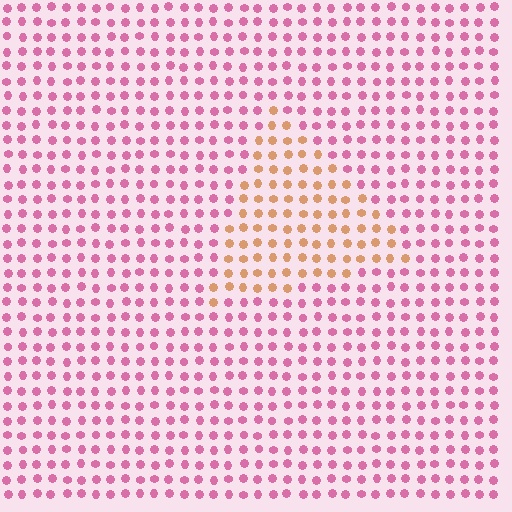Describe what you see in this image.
The image is filled with small pink elements in a uniform arrangement. A triangle-shaped region is visible where the elements are tinted to a slightly different hue, forming a subtle color boundary.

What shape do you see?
I see a triangle.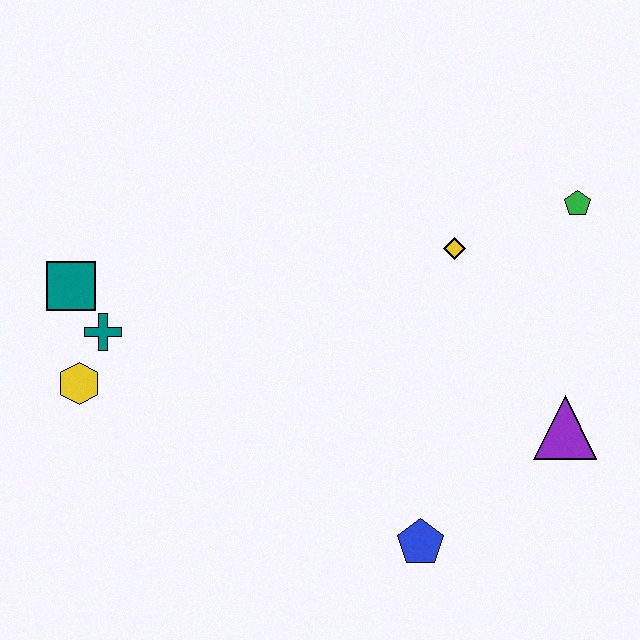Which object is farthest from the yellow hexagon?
The green pentagon is farthest from the yellow hexagon.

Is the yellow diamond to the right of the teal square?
Yes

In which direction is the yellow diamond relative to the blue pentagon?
The yellow diamond is above the blue pentagon.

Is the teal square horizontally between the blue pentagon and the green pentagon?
No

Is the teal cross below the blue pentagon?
No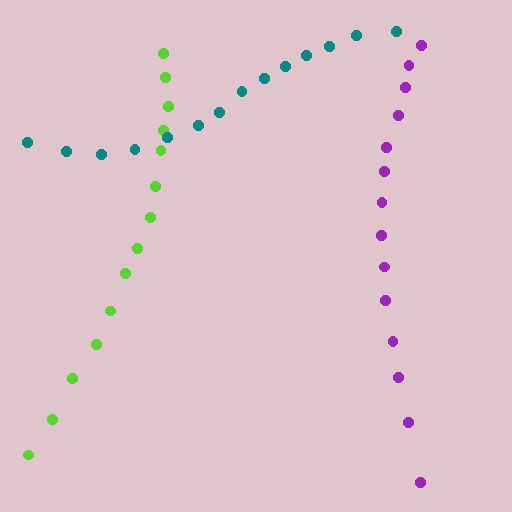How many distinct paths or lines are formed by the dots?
There are 3 distinct paths.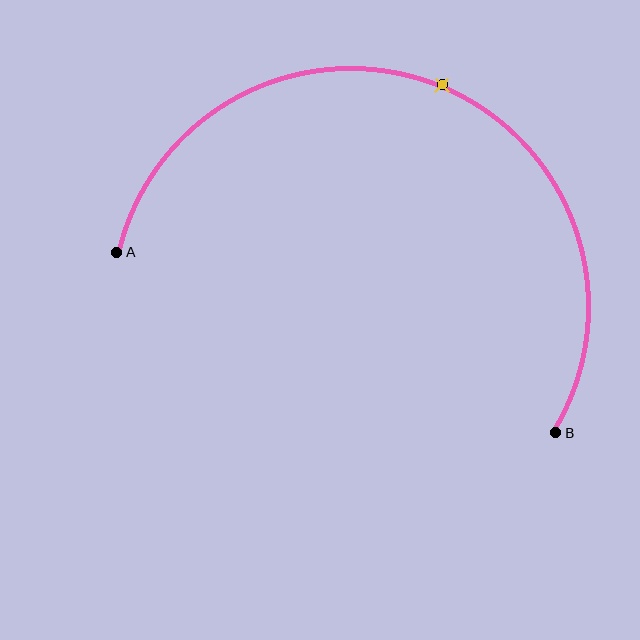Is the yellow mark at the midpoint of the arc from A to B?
Yes. The yellow mark lies on the arc at equal arc-length from both A and B — it is the arc midpoint.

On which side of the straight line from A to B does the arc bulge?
The arc bulges above the straight line connecting A and B.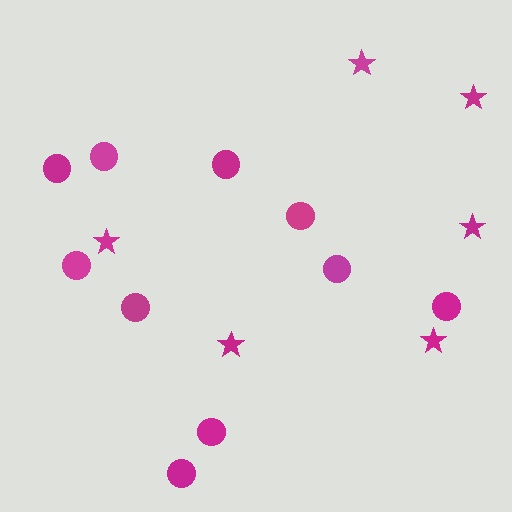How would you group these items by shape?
There are 2 groups: one group of circles (10) and one group of stars (6).